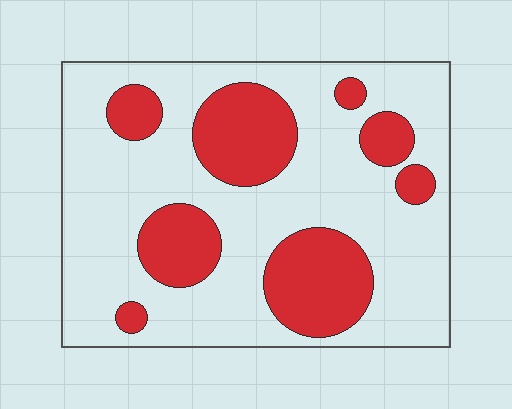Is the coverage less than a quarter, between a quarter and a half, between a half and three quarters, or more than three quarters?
Between a quarter and a half.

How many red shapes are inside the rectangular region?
8.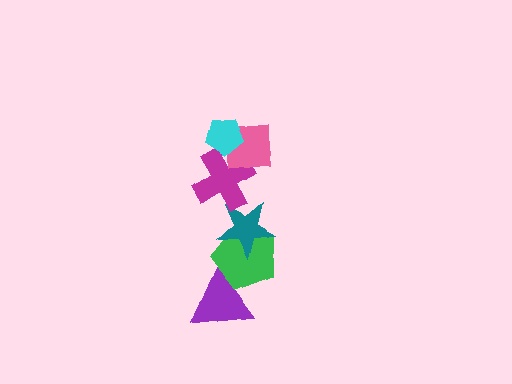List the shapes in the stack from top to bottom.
From top to bottom: the cyan pentagon, the pink square, the magenta cross, the teal star, the green pentagon, the purple triangle.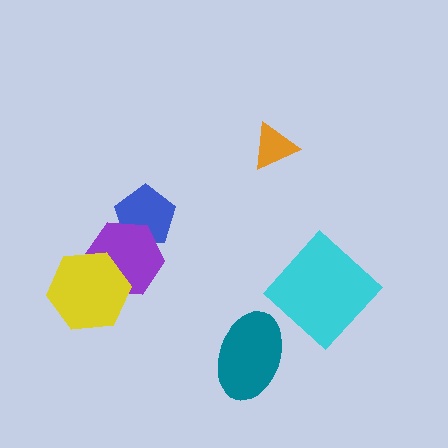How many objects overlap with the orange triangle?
0 objects overlap with the orange triangle.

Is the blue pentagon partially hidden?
Yes, it is partially covered by another shape.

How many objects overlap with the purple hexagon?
2 objects overlap with the purple hexagon.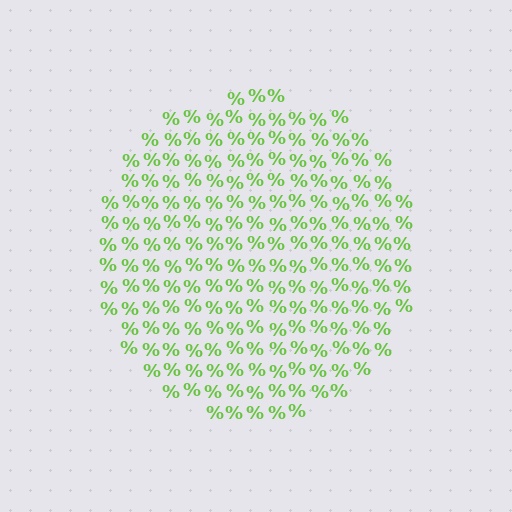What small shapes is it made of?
It is made of small percent signs.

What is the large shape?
The large shape is a circle.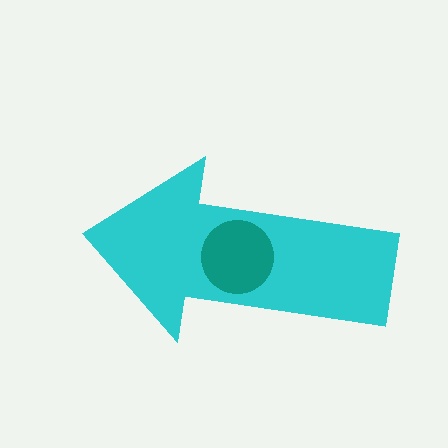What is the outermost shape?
The cyan arrow.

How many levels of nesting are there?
2.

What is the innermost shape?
The teal circle.